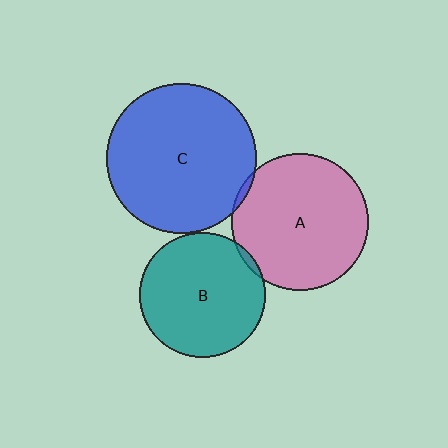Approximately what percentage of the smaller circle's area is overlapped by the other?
Approximately 5%.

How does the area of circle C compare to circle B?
Approximately 1.4 times.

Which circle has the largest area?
Circle C (blue).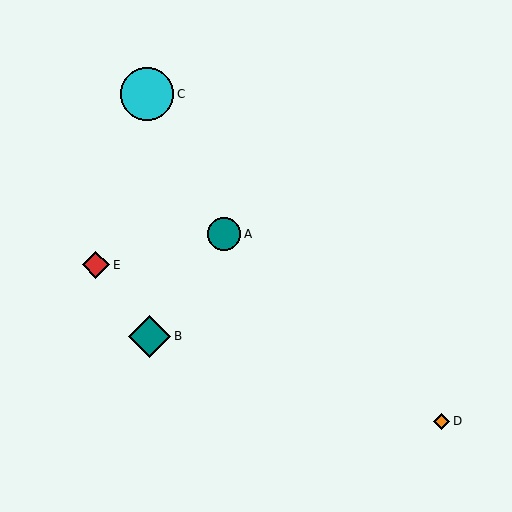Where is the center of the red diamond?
The center of the red diamond is at (96, 265).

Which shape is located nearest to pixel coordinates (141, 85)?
The cyan circle (labeled C) at (147, 94) is nearest to that location.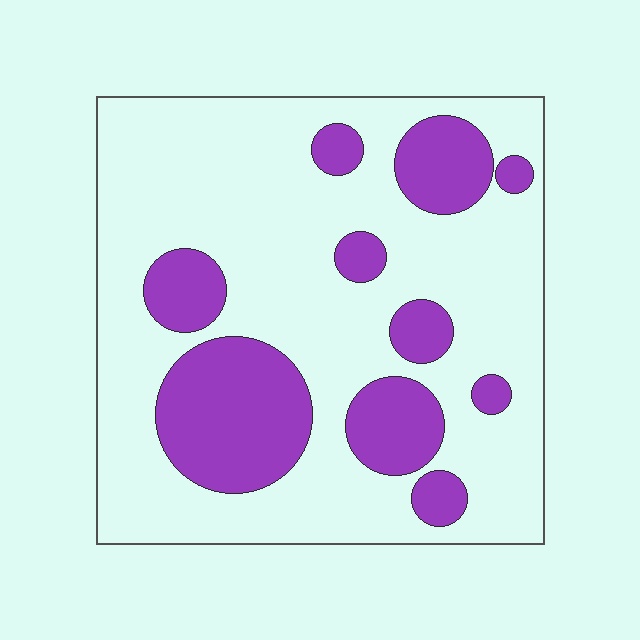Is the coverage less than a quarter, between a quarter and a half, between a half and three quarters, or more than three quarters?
Between a quarter and a half.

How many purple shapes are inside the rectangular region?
10.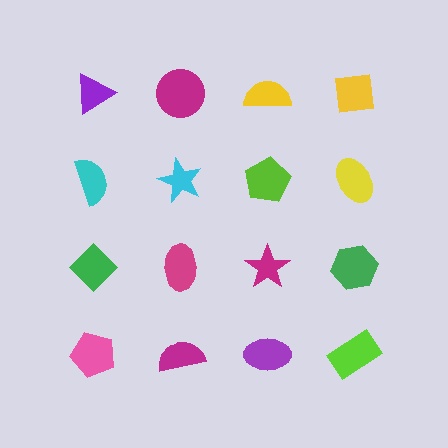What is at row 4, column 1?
A pink pentagon.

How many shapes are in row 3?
4 shapes.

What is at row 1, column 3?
A yellow semicircle.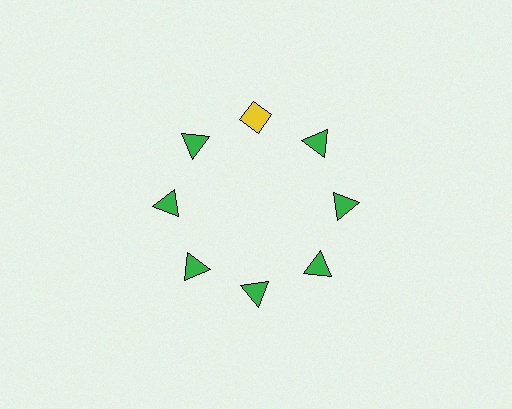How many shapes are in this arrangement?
There are 8 shapes arranged in a ring pattern.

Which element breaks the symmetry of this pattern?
The yellow diamond at roughly the 12 o'clock position breaks the symmetry. All other shapes are green triangles.